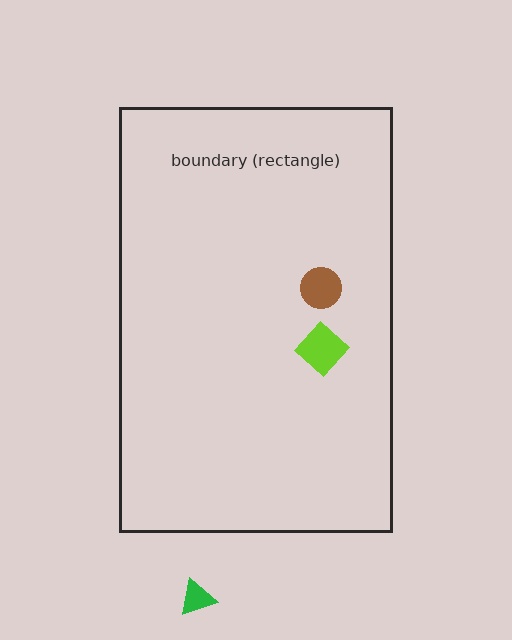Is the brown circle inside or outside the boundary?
Inside.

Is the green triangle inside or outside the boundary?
Outside.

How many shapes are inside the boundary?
2 inside, 1 outside.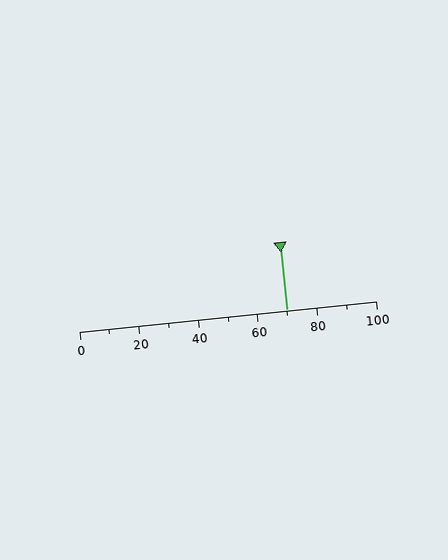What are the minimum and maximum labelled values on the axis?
The axis runs from 0 to 100.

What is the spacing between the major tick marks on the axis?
The major ticks are spaced 20 apart.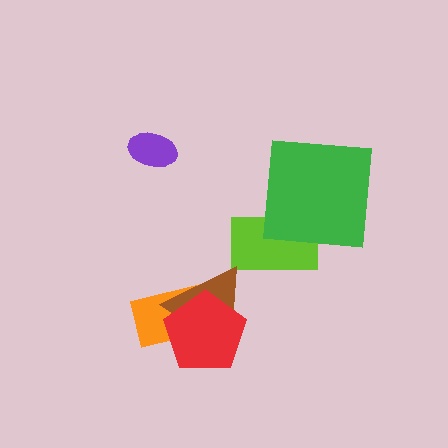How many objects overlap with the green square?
1 object overlaps with the green square.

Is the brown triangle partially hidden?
Yes, it is partially covered by another shape.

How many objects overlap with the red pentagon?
2 objects overlap with the red pentagon.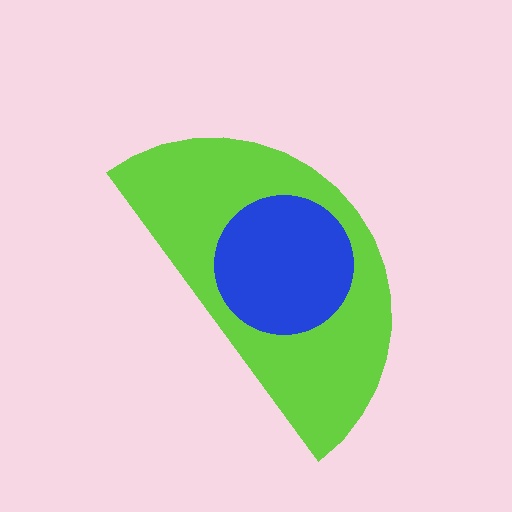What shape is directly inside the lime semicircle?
The blue circle.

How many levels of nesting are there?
2.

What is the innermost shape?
The blue circle.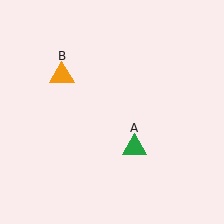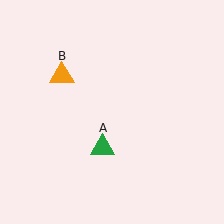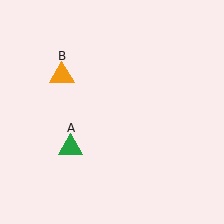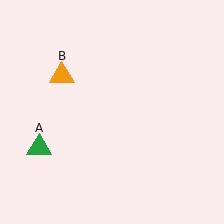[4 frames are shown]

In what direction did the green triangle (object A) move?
The green triangle (object A) moved left.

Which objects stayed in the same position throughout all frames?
Orange triangle (object B) remained stationary.